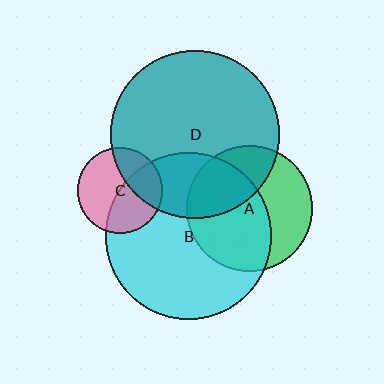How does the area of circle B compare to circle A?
Approximately 1.7 times.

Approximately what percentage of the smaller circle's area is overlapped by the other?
Approximately 30%.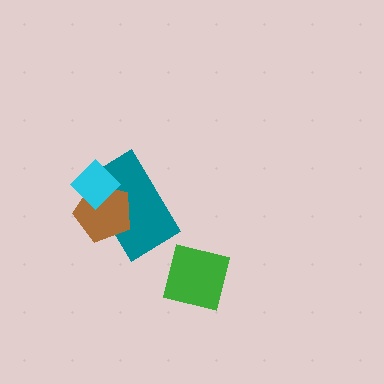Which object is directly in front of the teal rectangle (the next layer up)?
The brown pentagon is directly in front of the teal rectangle.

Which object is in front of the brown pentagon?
The cyan diamond is in front of the brown pentagon.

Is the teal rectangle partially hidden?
Yes, it is partially covered by another shape.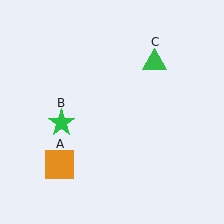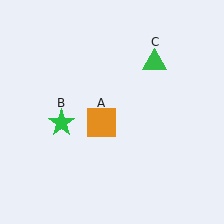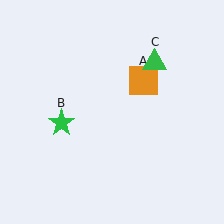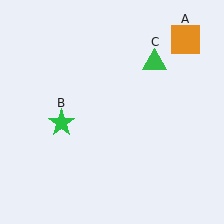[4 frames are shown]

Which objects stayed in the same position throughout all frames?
Green star (object B) and green triangle (object C) remained stationary.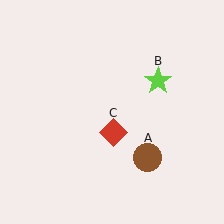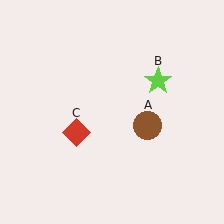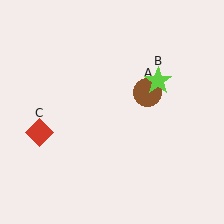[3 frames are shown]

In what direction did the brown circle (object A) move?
The brown circle (object A) moved up.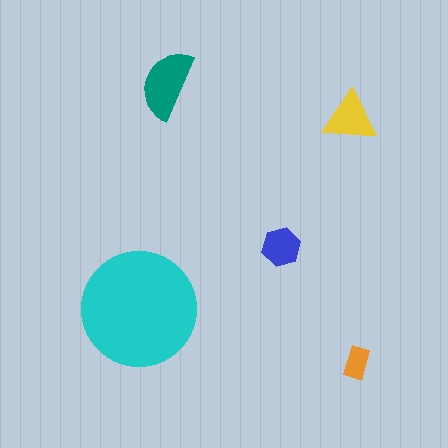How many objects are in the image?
There are 5 objects in the image.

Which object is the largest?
The cyan circle.